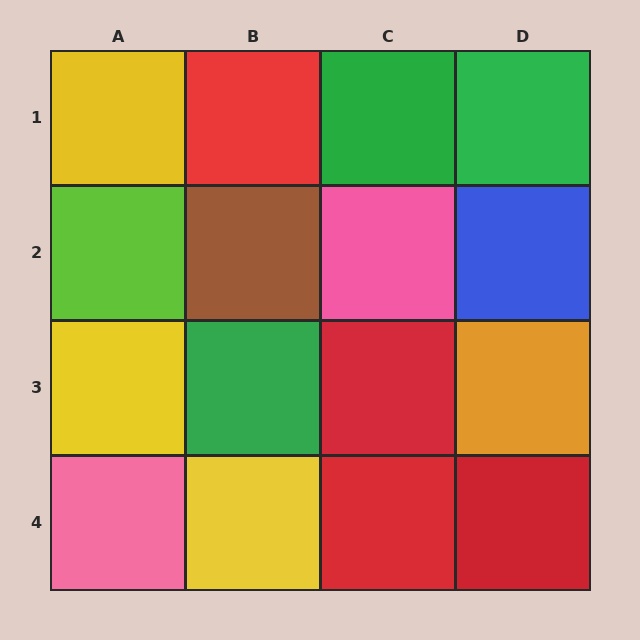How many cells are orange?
1 cell is orange.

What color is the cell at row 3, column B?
Green.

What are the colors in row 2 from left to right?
Lime, brown, pink, blue.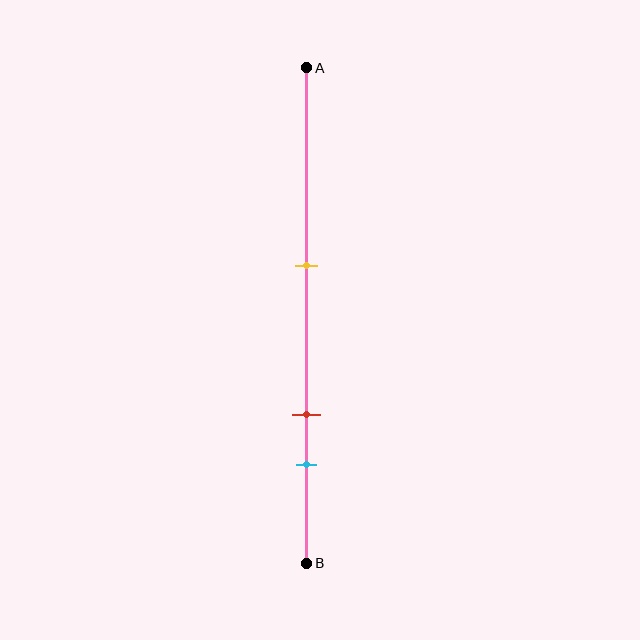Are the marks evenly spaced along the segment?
No, the marks are not evenly spaced.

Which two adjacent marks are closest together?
The red and cyan marks are the closest adjacent pair.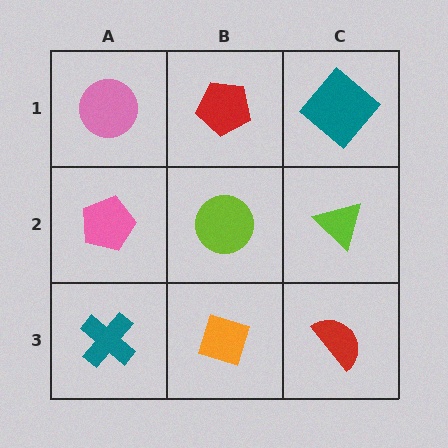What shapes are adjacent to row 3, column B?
A lime circle (row 2, column B), a teal cross (row 3, column A), a red semicircle (row 3, column C).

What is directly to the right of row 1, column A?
A red pentagon.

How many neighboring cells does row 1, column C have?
2.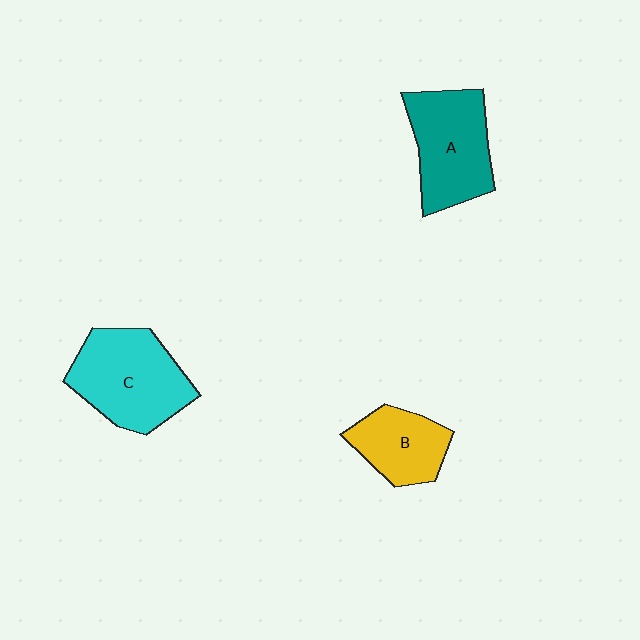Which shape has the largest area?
Shape C (cyan).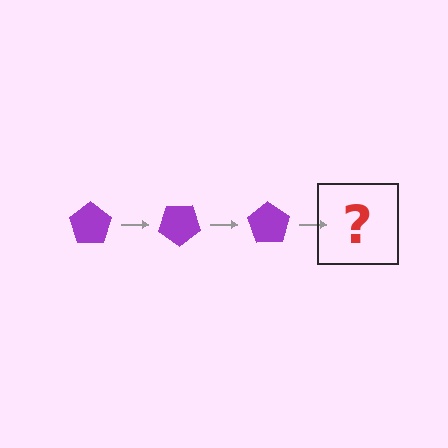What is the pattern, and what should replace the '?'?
The pattern is that the pentagon rotates 35 degrees each step. The '?' should be a purple pentagon rotated 105 degrees.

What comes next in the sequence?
The next element should be a purple pentagon rotated 105 degrees.